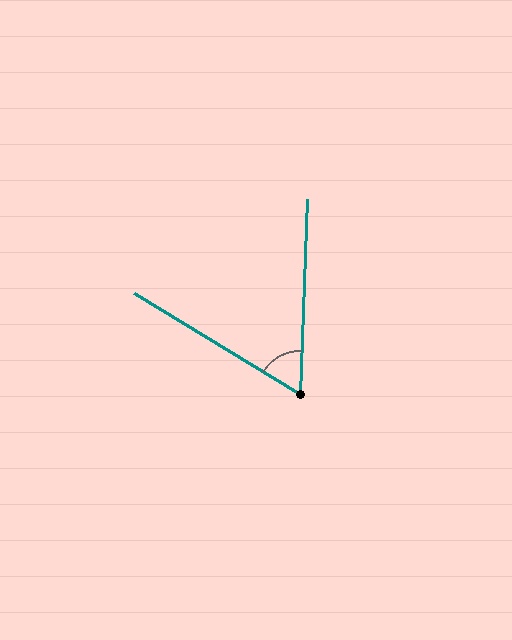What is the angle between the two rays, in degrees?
Approximately 61 degrees.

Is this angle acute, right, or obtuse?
It is acute.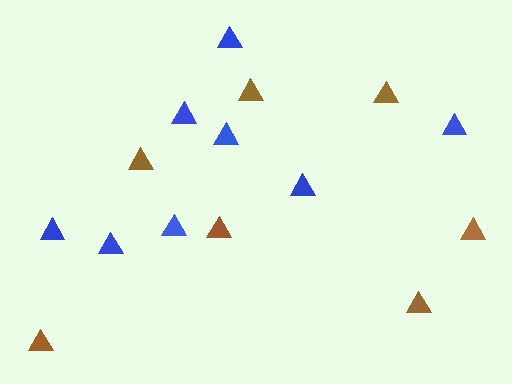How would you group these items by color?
There are 2 groups: one group of blue triangles (8) and one group of brown triangles (7).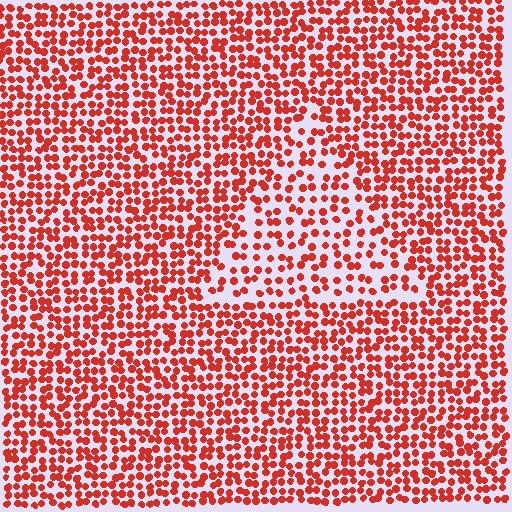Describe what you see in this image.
The image contains small red elements arranged at two different densities. A triangle-shaped region is visible where the elements are less densely packed than the surrounding area.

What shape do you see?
I see a triangle.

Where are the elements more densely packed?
The elements are more densely packed outside the triangle boundary.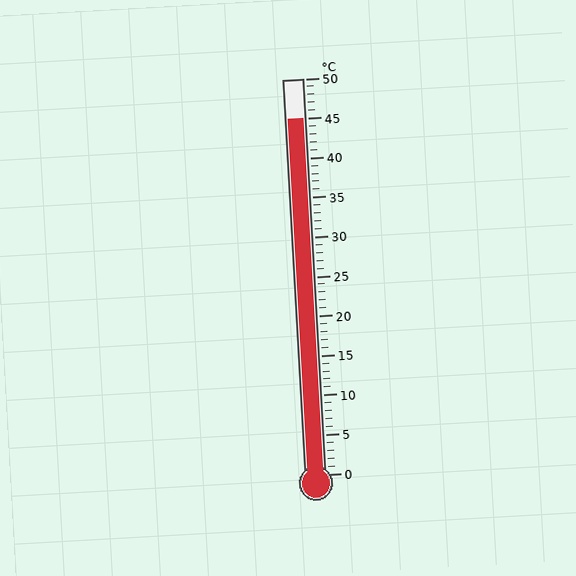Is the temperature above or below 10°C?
The temperature is above 10°C.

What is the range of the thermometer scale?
The thermometer scale ranges from 0°C to 50°C.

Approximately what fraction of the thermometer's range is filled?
The thermometer is filled to approximately 90% of its range.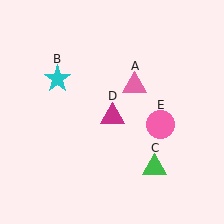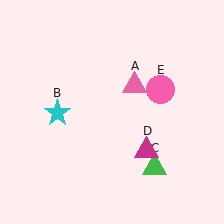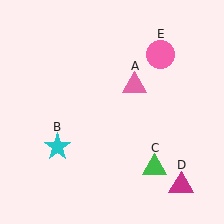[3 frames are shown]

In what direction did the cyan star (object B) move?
The cyan star (object B) moved down.